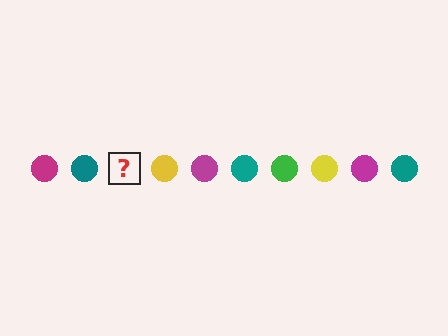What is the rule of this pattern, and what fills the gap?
The rule is that the pattern cycles through magenta, teal, green, yellow circles. The gap should be filled with a green circle.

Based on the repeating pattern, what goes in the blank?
The blank should be a green circle.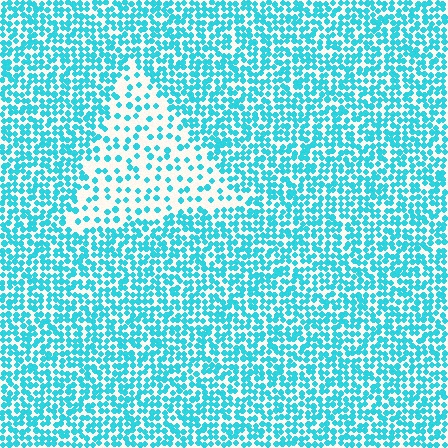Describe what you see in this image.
The image contains small cyan elements arranged at two different densities. A triangle-shaped region is visible where the elements are less densely packed than the surrounding area.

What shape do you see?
I see a triangle.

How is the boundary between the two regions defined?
The boundary is defined by a change in element density (approximately 2.5x ratio). All elements are the same color, size, and shape.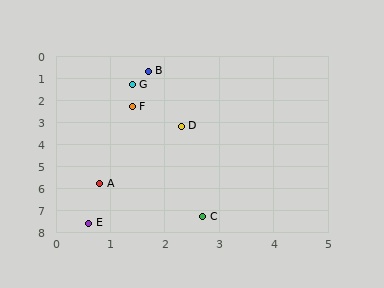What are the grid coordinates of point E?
Point E is at approximately (0.6, 7.6).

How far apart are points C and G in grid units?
Points C and G are about 6.1 grid units apart.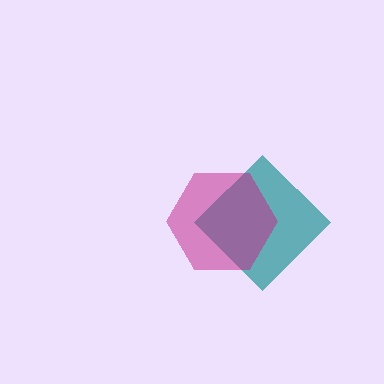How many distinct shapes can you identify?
There are 2 distinct shapes: a teal diamond, a magenta hexagon.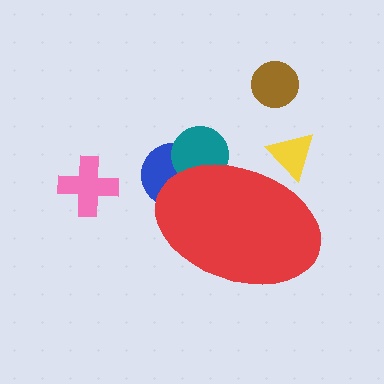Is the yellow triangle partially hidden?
Yes, the yellow triangle is partially hidden behind the red ellipse.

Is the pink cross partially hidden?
No, the pink cross is fully visible.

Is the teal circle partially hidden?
Yes, the teal circle is partially hidden behind the red ellipse.